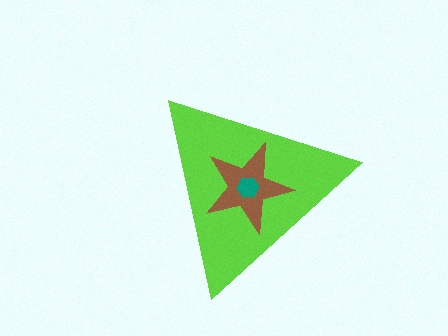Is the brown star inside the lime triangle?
Yes.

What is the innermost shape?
The teal hexagon.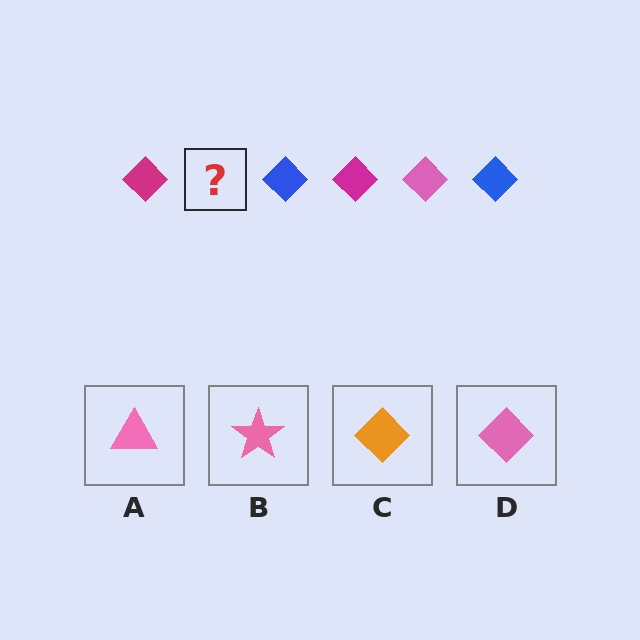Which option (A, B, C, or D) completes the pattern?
D.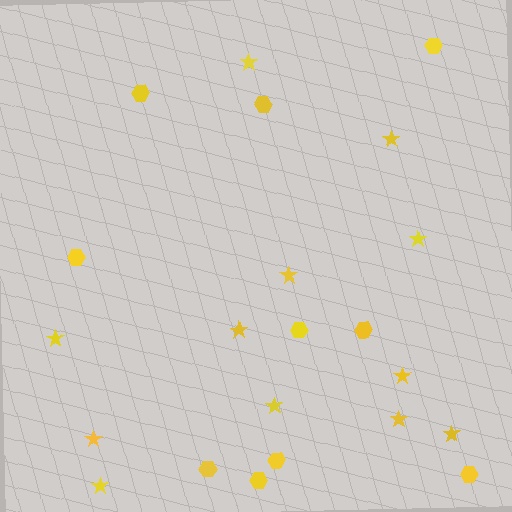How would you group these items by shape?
There are 2 groups: one group of stars (12) and one group of hexagons (10).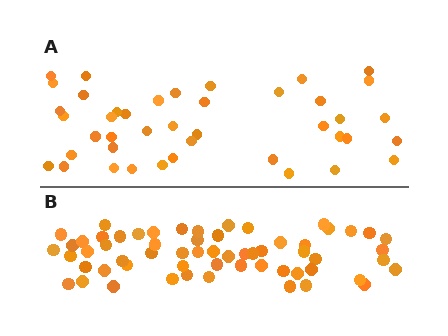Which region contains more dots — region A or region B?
Region B (the bottom region) has more dots.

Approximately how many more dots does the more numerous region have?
Region B has approximately 20 more dots than region A.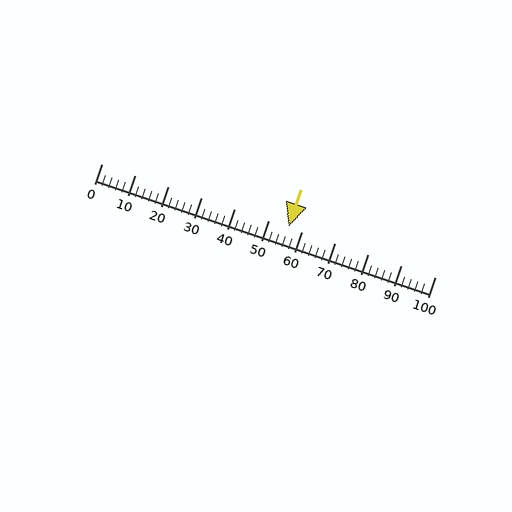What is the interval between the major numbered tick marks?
The major tick marks are spaced 10 units apart.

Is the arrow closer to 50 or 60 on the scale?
The arrow is closer to 60.